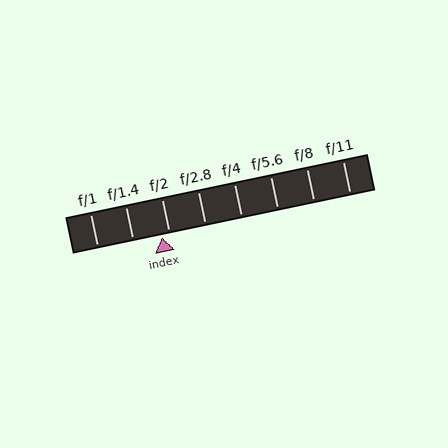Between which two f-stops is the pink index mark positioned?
The index mark is between f/1.4 and f/2.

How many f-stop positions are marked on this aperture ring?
There are 8 f-stop positions marked.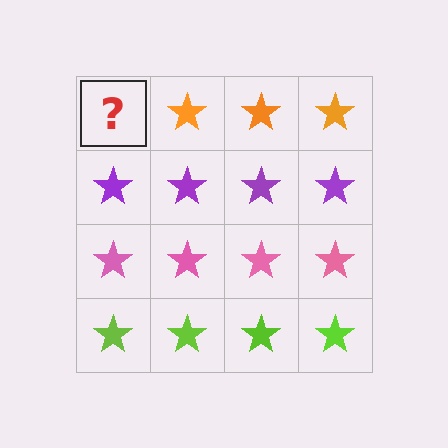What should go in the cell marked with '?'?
The missing cell should contain an orange star.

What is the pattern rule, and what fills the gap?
The rule is that each row has a consistent color. The gap should be filled with an orange star.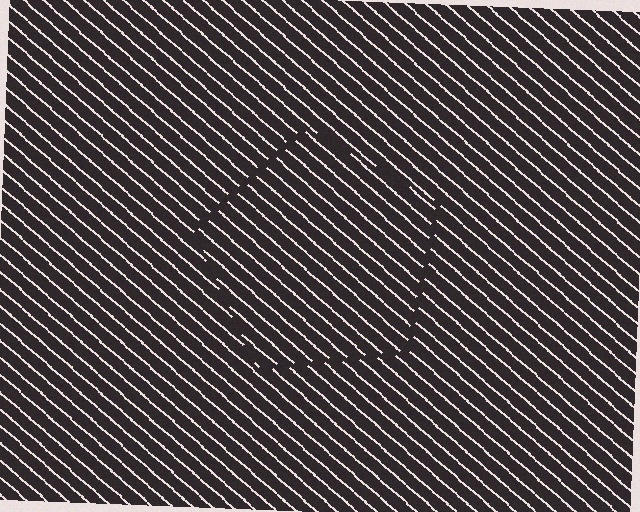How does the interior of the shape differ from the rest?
The interior of the shape contains the same grating, shifted by half a period — the contour is defined by the phase discontinuity where line-ends from the inner and outer gratings abut.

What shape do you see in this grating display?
An illusory pentagon. The interior of the shape contains the same grating, shifted by half a period — the contour is defined by the phase discontinuity where line-ends from the inner and outer gratings abut.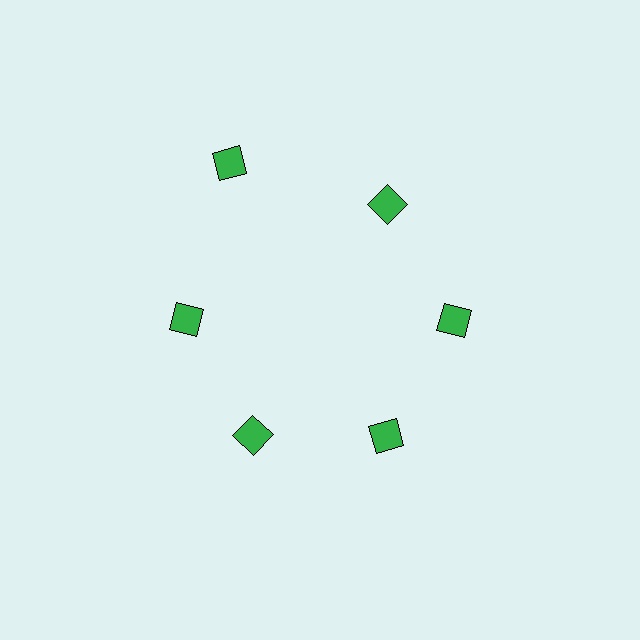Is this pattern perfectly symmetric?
No. The 6 green diamonds are arranged in a ring, but one element near the 11 o'clock position is pushed outward from the center, breaking the 6-fold rotational symmetry.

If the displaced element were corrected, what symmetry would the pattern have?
It would have 6-fold rotational symmetry — the pattern would map onto itself every 60 degrees.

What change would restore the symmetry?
The symmetry would be restored by moving it inward, back onto the ring so that all 6 diamonds sit at equal angles and equal distance from the center.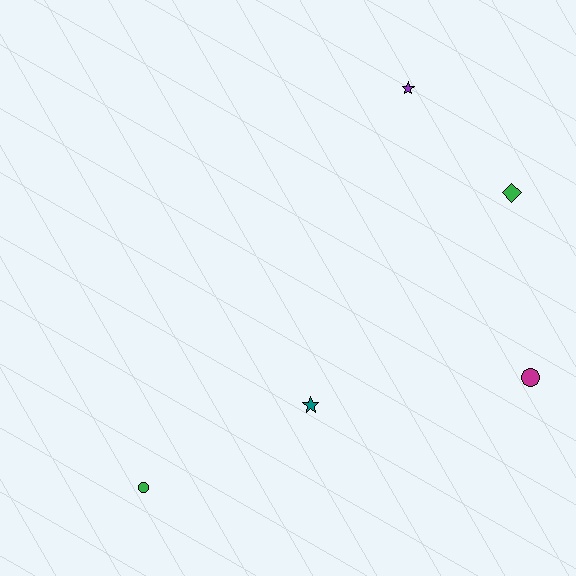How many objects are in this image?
There are 5 objects.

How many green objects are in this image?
There are 2 green objects.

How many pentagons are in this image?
There are no pentagons.